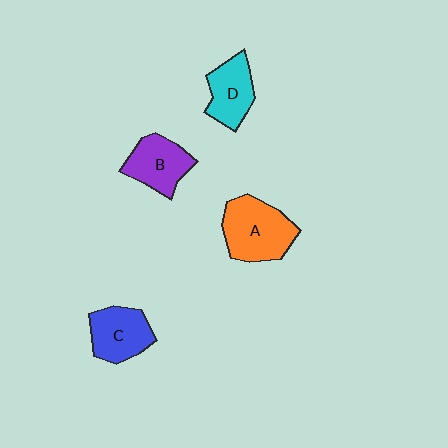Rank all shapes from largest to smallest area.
From largest to smallest: A (orange), C (blue), B (purple), D (cyan).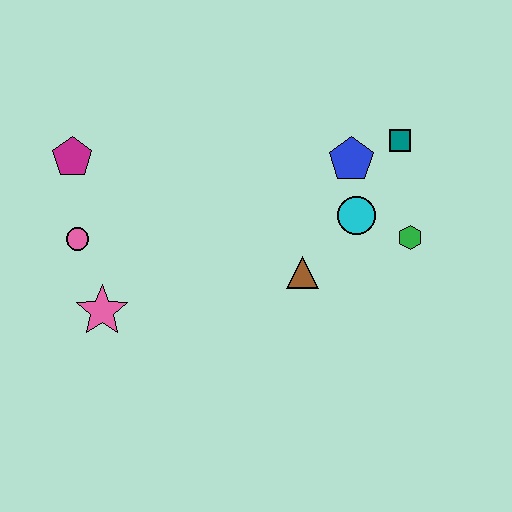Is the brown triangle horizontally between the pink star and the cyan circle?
Yes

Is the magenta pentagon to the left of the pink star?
Yes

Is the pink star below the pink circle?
Yes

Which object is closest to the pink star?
The pink circle is closest to the pink star.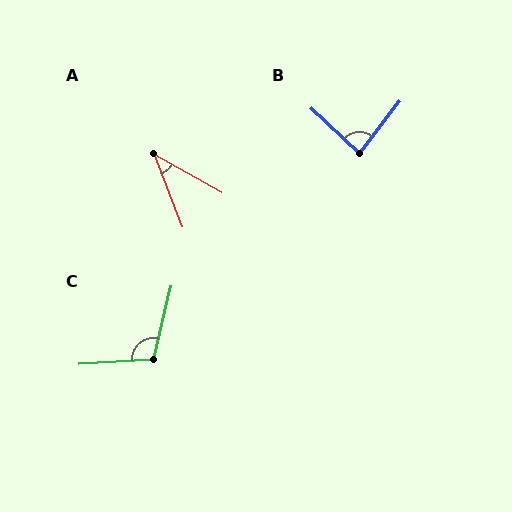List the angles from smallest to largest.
A (39°), B (84°), C (107°).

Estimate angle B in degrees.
Approximately 84 degrees.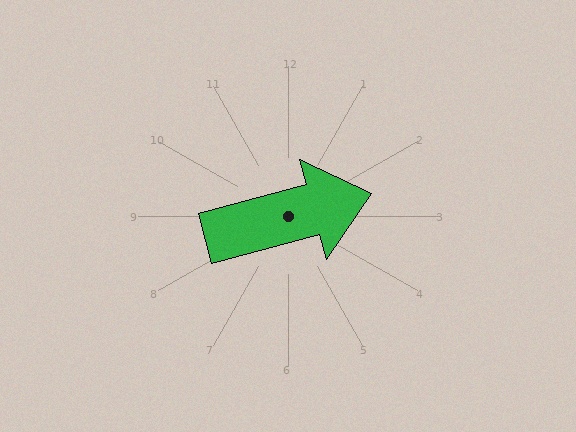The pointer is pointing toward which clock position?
Roughly 2 o'clock.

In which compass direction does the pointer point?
East.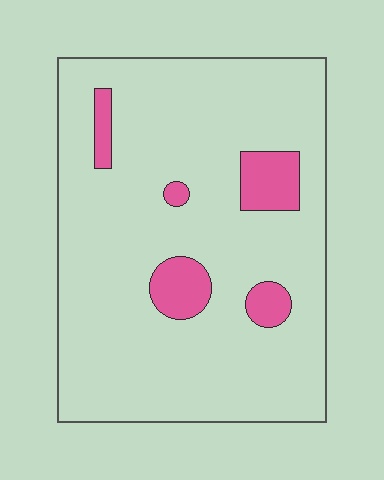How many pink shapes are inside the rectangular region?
5.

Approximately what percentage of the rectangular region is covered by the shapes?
Approximately 10%.